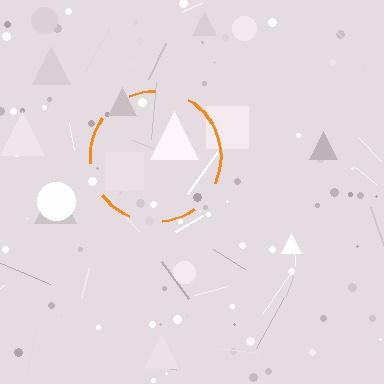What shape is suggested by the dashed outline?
The dashed outline suggests a circle.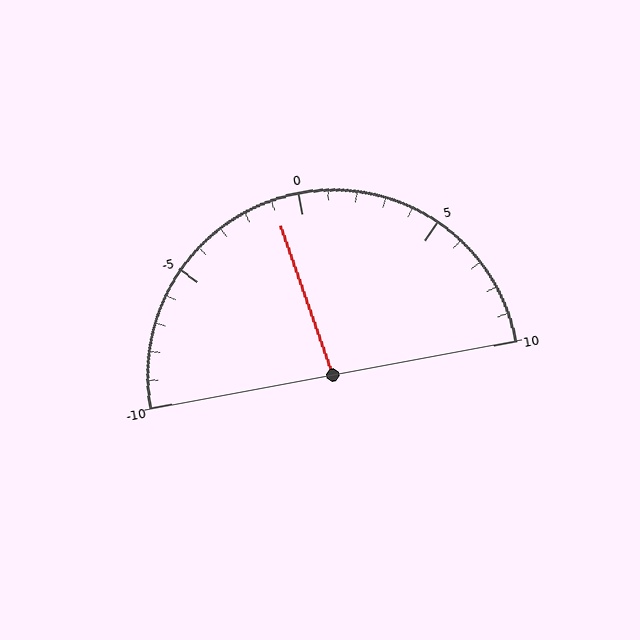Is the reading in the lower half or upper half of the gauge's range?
The reading is in the lower half of the range (-10 to 10).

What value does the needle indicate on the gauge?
The needle indicates approximately -1.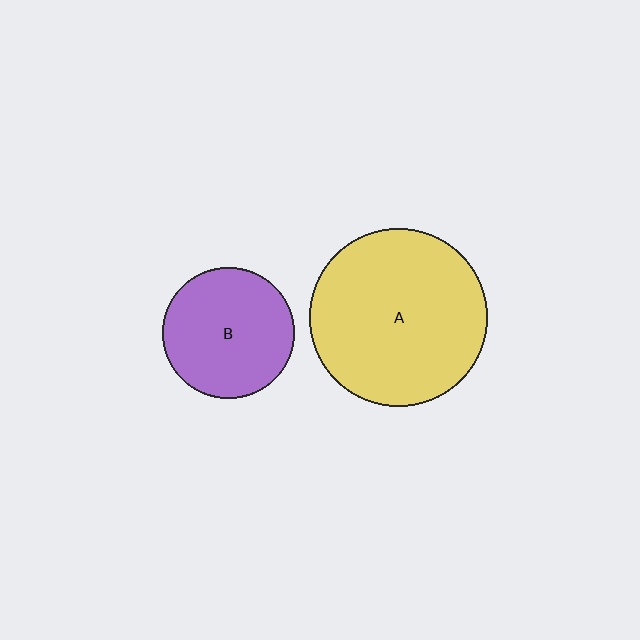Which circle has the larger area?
Circle A (yellow).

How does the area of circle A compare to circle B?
Approximately 1.8 times.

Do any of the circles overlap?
No, none of the circles overlap.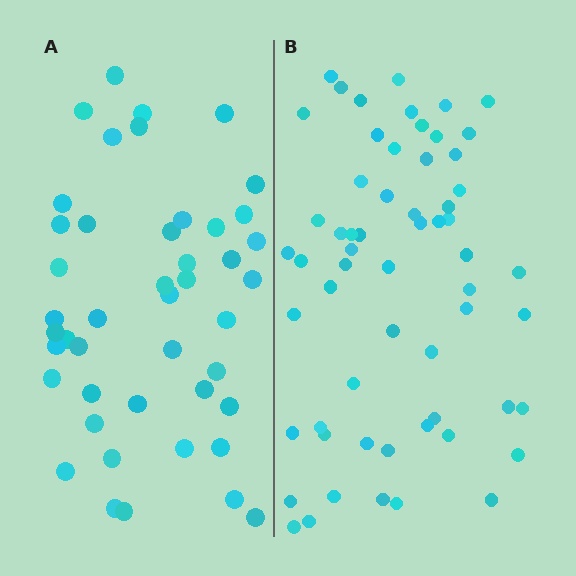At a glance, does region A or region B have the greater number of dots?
Region B (the right region) has more dots.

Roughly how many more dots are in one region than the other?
Region B has approximately 15 more dots than region A.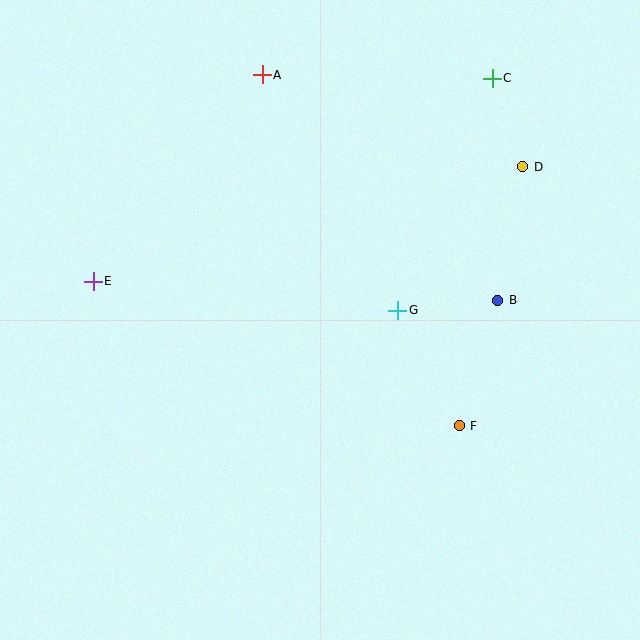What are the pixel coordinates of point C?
Point C is at (492, 78).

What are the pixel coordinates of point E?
Point E is at (93, 281).